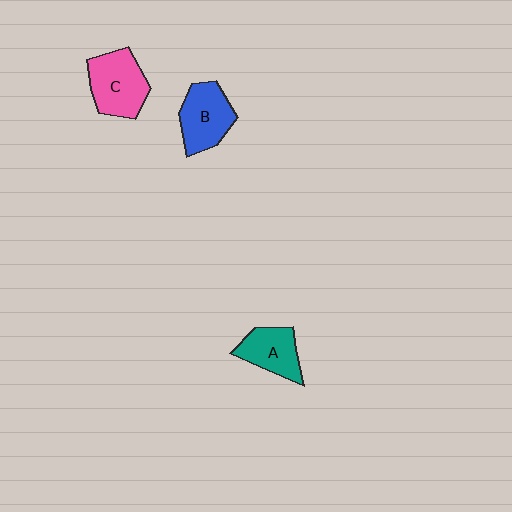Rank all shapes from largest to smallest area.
From largest to smallest: C (pink), B (blue), A (teal).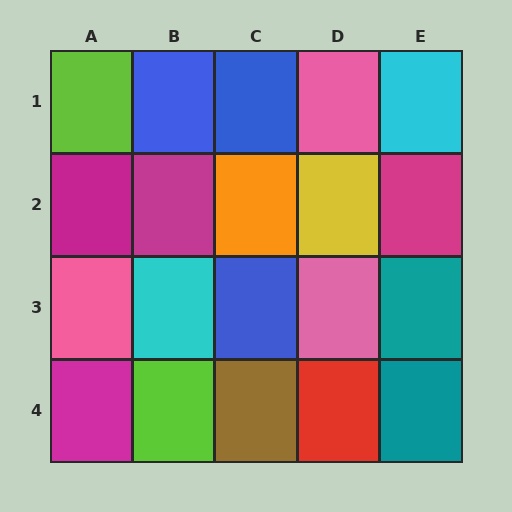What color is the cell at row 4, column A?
Magenta.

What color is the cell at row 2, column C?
Orange.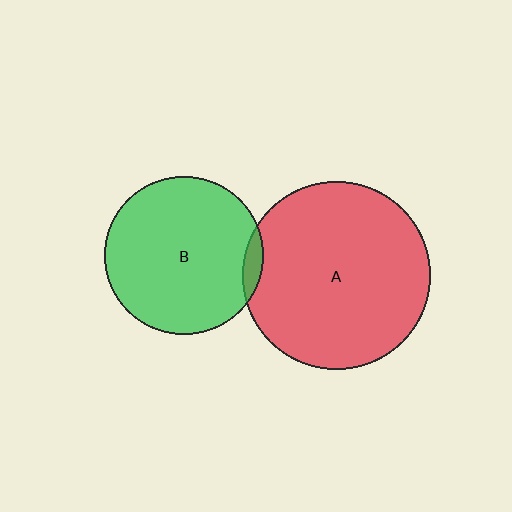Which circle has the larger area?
Circle A (red).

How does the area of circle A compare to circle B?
Approximately 1.4 times.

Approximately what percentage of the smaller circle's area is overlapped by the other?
Approximately 5%.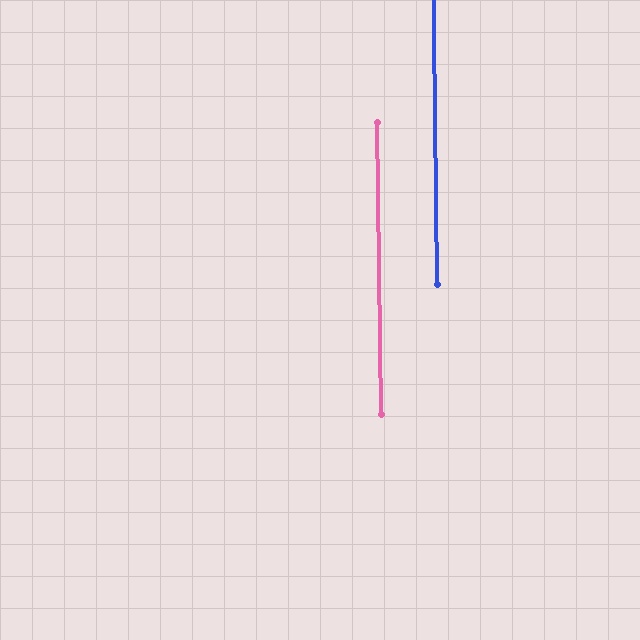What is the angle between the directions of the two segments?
Approximately 0 degrees.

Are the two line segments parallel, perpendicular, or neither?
Parallel — their directions differ by only 0.0°.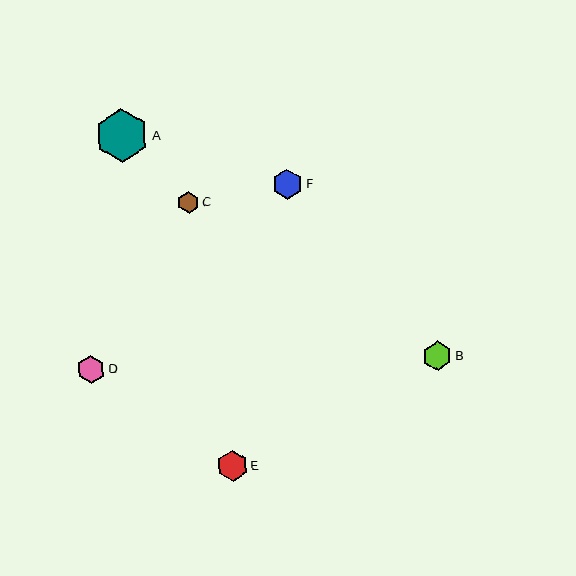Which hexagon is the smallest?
Hexagon C is the smallest with a size of approximately 21 pixels.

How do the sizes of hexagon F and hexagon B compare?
Hexagon F and hexagon B are approximately the same size.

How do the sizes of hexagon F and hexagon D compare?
Hexagon F and hexagon D are approximately the same size.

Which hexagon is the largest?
Hexagon A is the largest with a size of approximately 54 pixels.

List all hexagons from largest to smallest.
From largest to smallest: A, E, F, B, D, C.